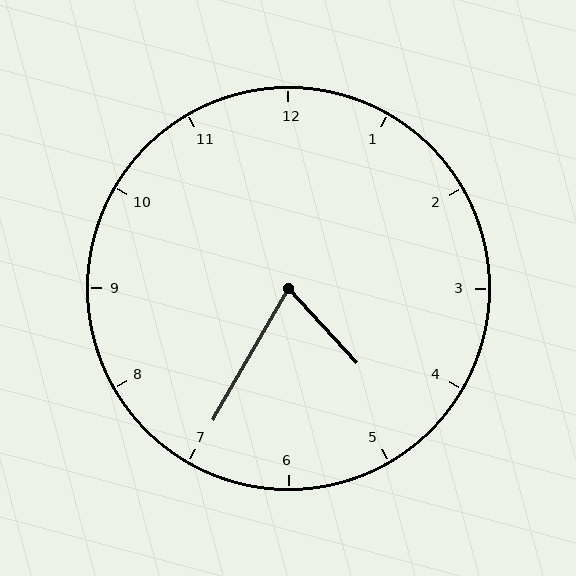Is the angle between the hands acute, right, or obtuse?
It is acute.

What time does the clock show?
4:35.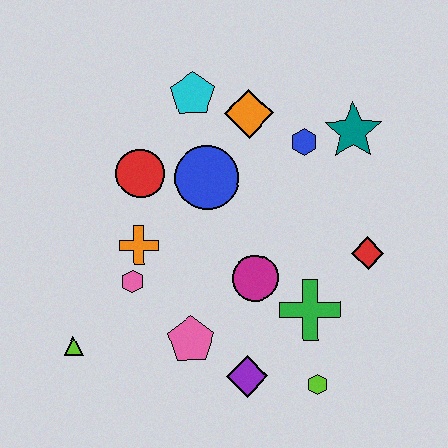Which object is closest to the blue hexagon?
The teal star is closest to the blue hexagon.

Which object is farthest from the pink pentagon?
The teal star is farthest from the pink pentagon.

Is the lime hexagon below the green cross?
Yes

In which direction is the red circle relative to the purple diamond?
The red circle is above the purple diamond.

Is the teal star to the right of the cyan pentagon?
Yes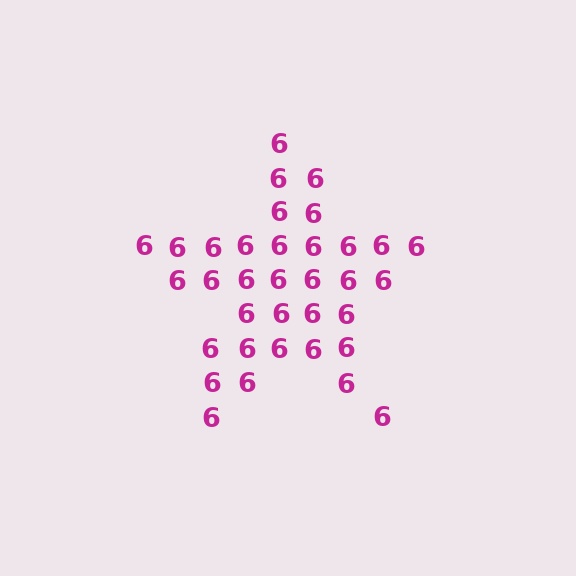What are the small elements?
The small elements are digit 6's.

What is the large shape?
The large shape is a star.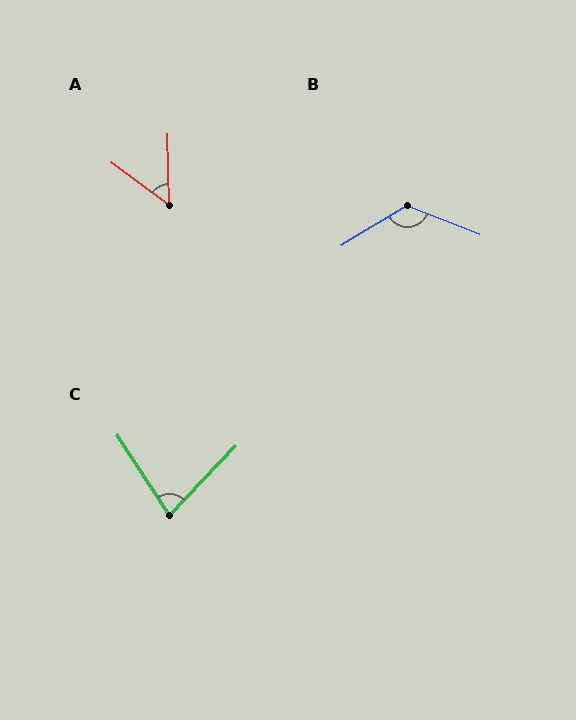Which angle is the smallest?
A, at approximately 52 degrees.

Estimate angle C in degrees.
Approximately 77 degrees.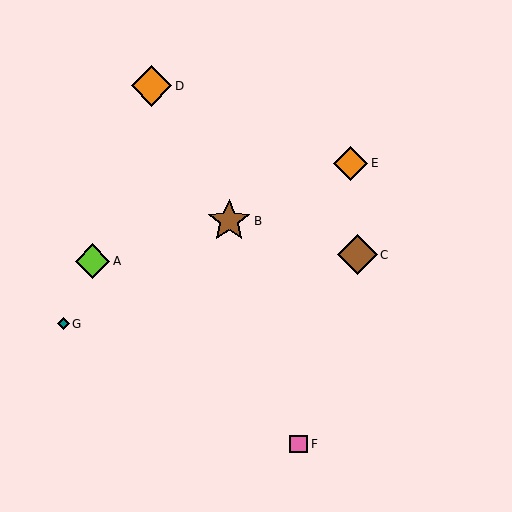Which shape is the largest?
The brown star (labeled B) is the largest.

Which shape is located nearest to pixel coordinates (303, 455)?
The pink square (labeled F) at (299, 444) is nearest to that location.